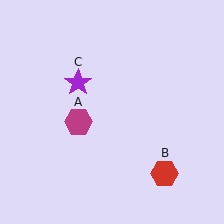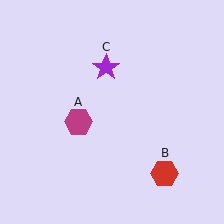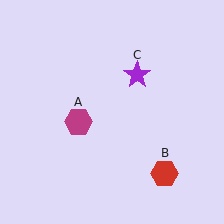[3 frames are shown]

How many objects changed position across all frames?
1 object changed position: purple star (object C).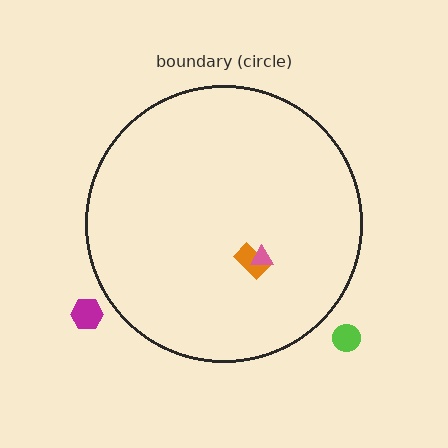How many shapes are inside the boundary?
2 inside, 2 outside.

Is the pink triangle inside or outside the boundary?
Inside.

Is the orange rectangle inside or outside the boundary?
Inside.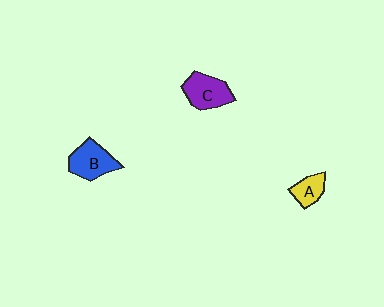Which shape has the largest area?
Shape B (blue).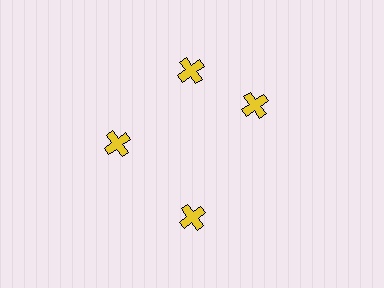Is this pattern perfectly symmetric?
No. The 4 yellow crosses are arranged in a ring, but one element near the 3 o'clock position is rotated out of alignment along the ring, breaking the 4-fold rotational symmetry.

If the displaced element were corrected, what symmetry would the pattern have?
It would have 4-fold rotational symmetry — the pattern would map onto itself every 90 degrees.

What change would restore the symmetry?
The symmetry would be restored by rotating it back into even spacing with its neighbors so that all 4 crosses sit at equal angles and equal distance from the center.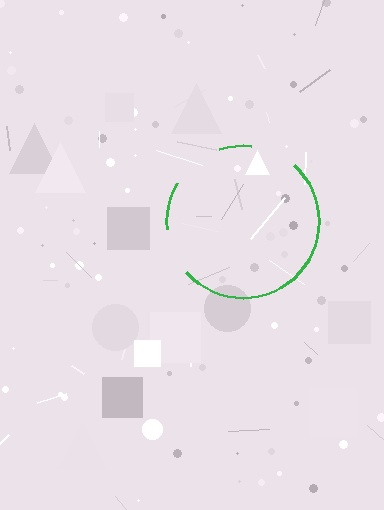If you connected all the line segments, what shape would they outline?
They would outline a circle.